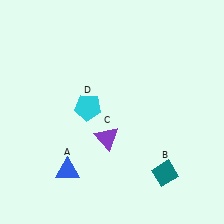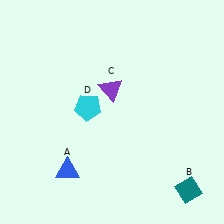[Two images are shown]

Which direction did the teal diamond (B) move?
The teal diamond (B) moved right.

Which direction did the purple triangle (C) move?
The purple triangle (C) moved up.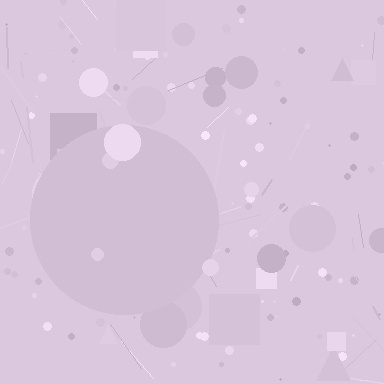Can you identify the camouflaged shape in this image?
The camouflaged shape is a circle.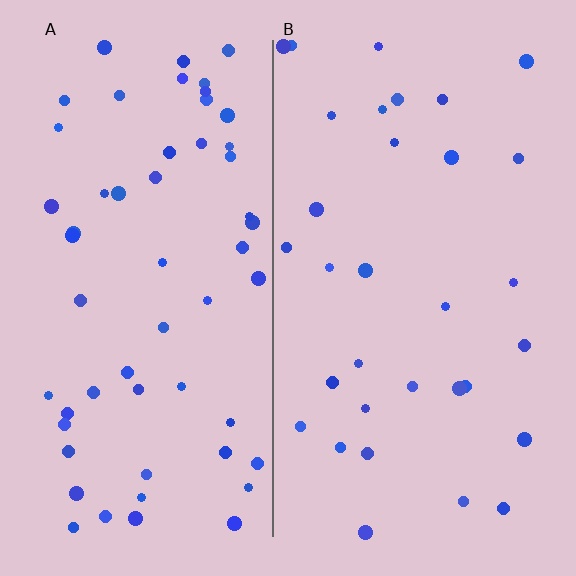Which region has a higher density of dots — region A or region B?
A (the left).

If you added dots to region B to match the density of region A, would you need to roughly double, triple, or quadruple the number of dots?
Approximately double.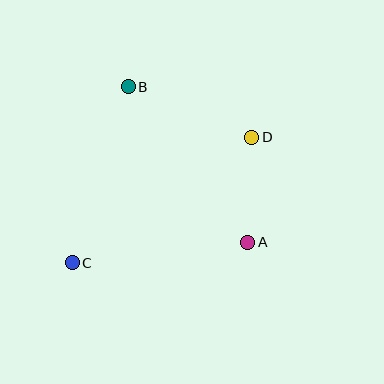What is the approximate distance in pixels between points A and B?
The distance between A and B is approximately 196 pixels.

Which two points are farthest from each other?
Points C and D are farthest from each other.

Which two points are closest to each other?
Points A and D are closest to each other.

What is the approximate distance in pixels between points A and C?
The distance between A and C is approximately 177 pixels.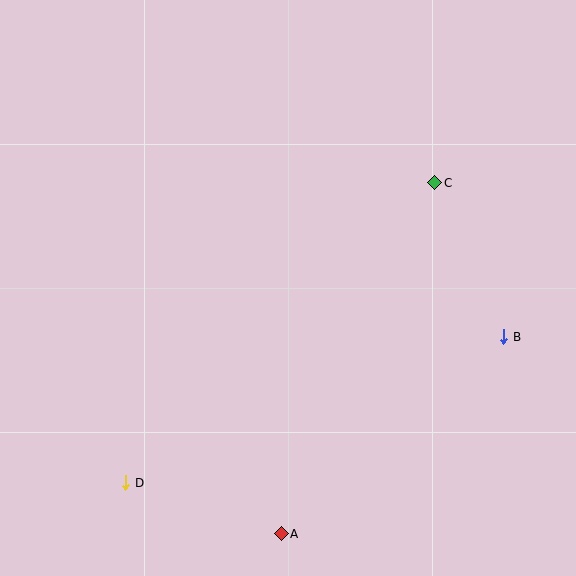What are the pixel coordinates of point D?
Point D is at (126, 483).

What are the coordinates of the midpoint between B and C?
The midpoint between B and C is at (469, 260).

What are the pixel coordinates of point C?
Point C is at (435, 183).